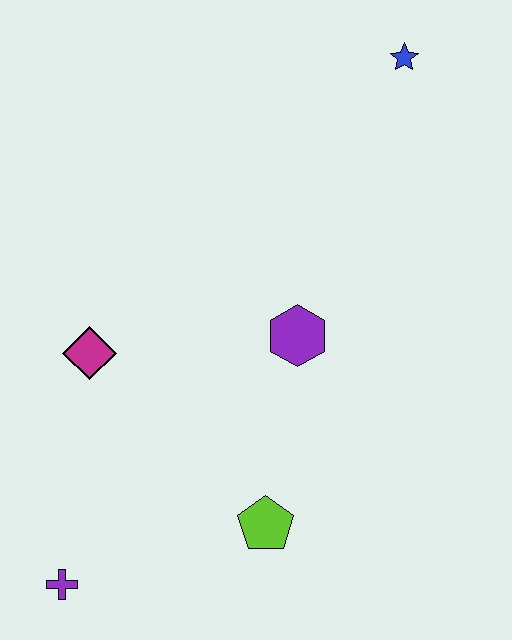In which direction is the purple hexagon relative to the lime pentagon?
The purple hexagon is above the lime pentagon.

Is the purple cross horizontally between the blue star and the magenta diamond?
No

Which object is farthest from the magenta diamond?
The blue star is farthest from the magenta diamond.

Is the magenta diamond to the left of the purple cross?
No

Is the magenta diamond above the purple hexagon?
No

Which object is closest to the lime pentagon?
The purple hexagon is closest to the lime pentagon.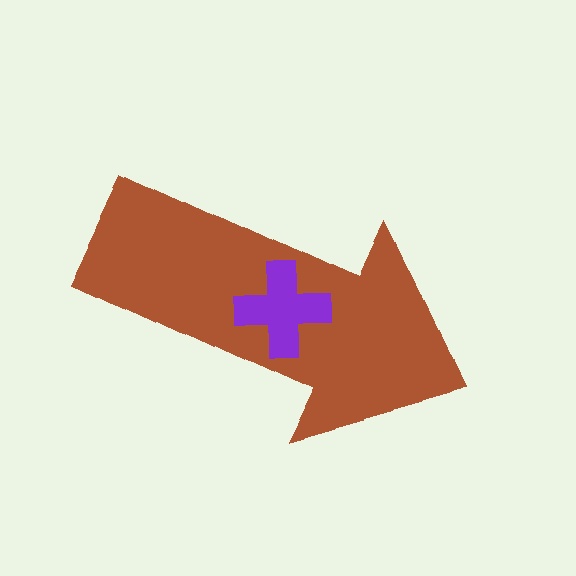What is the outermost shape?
The brown arrow.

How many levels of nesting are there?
2.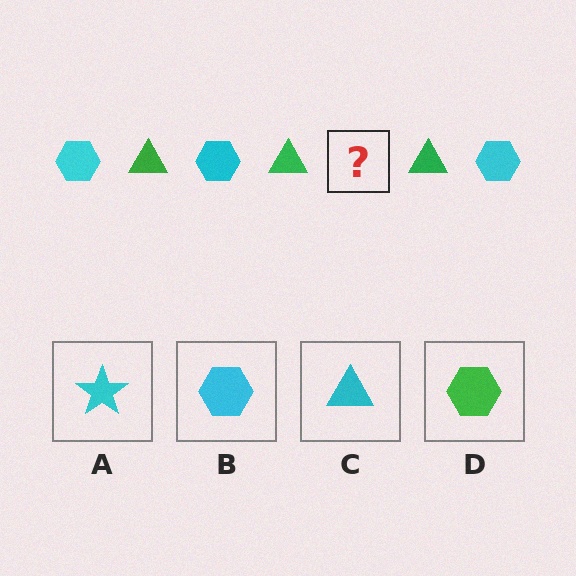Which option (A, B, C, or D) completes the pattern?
B.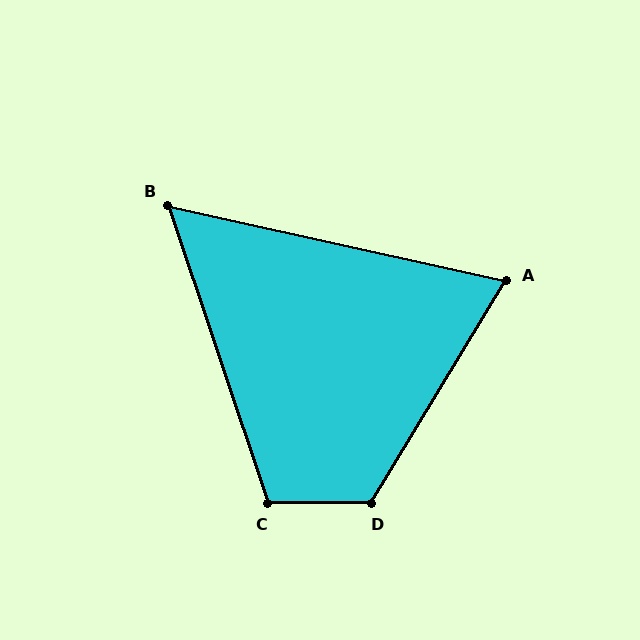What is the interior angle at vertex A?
Approximately 71 degrees (acute).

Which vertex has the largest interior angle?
D, at approximately 121 degrees.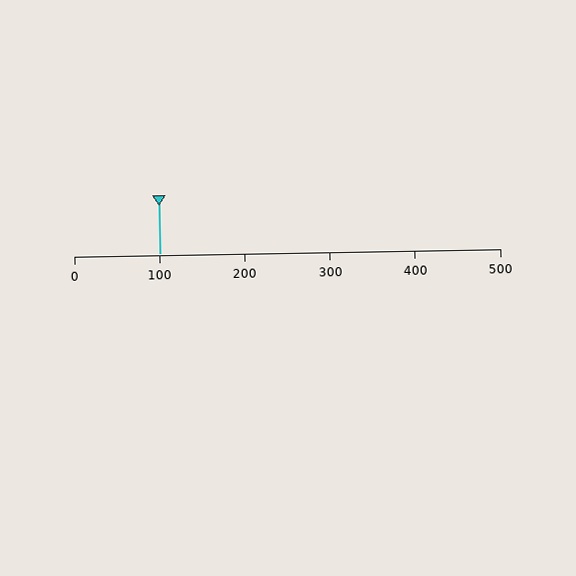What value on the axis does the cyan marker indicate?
The marker indicates approximately 100.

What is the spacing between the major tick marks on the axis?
The major ticks are spaced 100 apart.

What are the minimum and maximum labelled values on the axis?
The axis runs from 0 to 500.